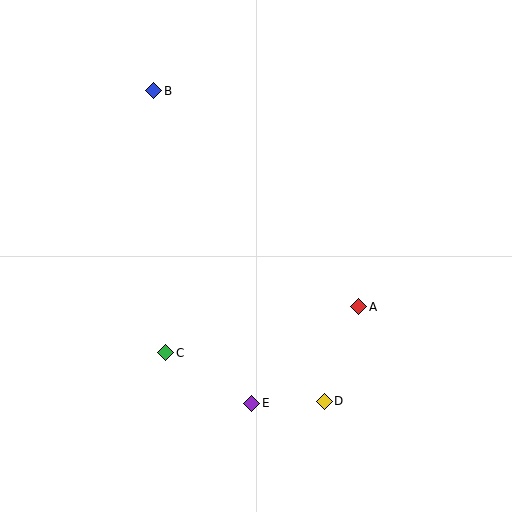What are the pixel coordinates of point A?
Point A is at (359, 307).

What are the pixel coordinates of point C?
Point C is at (166, 353).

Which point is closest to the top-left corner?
Point B is closest to the top-left corner.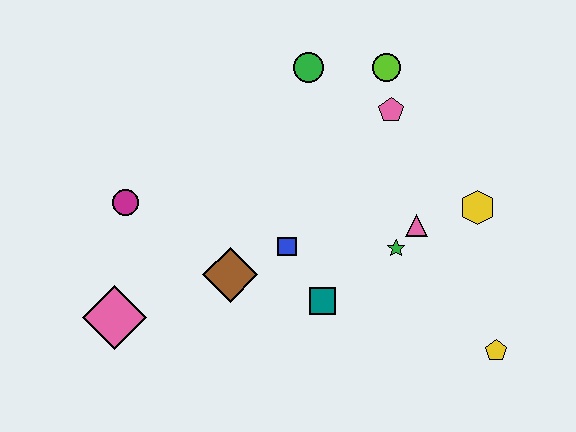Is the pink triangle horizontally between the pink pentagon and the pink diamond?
No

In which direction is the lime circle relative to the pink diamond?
The lime circle is to the right of the pink diamond.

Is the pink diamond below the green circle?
Yes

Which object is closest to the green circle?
The lime circle is closest to the green circle.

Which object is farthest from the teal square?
The lime circle is farthest from the teal square.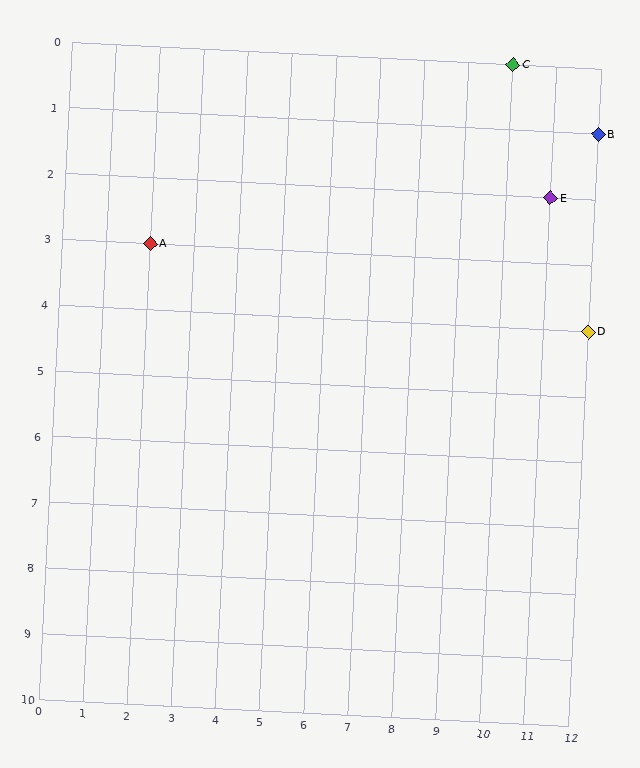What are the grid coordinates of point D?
Point D is at grid coordinates (12, 4).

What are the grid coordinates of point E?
Point E is at grid coordinates (11, 2).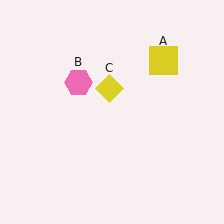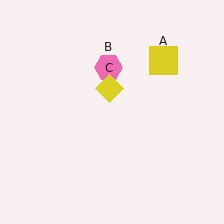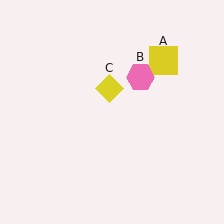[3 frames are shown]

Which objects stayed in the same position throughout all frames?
Yellow square (object A) and yellow diamond (object C) remained stationary.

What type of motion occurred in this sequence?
The pink hexagon (object B) rotated clockwise around the center of the scene.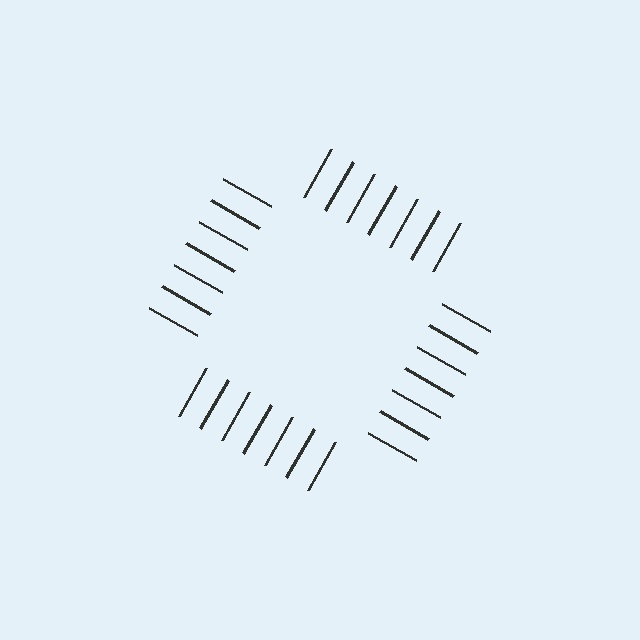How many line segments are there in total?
28 — 7 along each of the 4 edges.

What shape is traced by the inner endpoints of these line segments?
An illusory square — the line segments terminate on its edges but no continuous stroke is drawn.